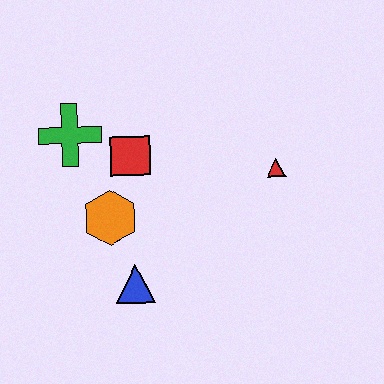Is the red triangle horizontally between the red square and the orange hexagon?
No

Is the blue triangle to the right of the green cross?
Yes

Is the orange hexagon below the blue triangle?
No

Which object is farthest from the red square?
The red triangle is farthest from the red square.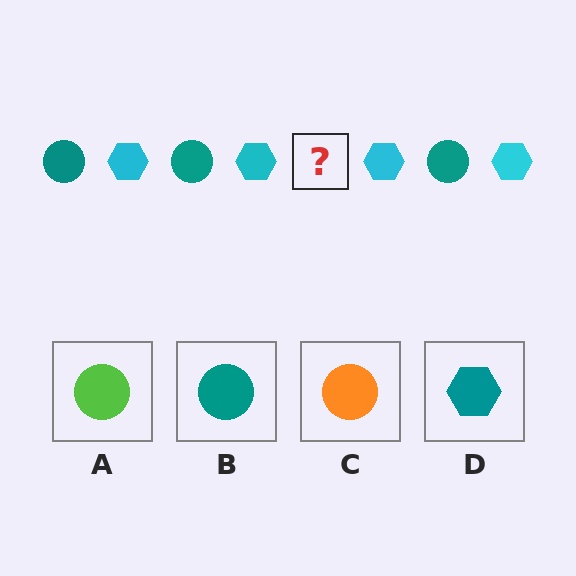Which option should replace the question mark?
Option B.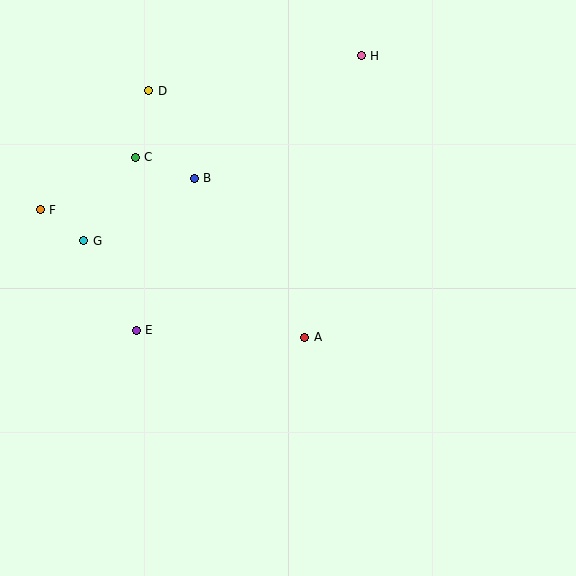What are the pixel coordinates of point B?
Point B is at (194, 178).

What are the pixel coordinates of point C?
Point C is at (135, 157).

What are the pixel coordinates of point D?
Point D is at (149, 91).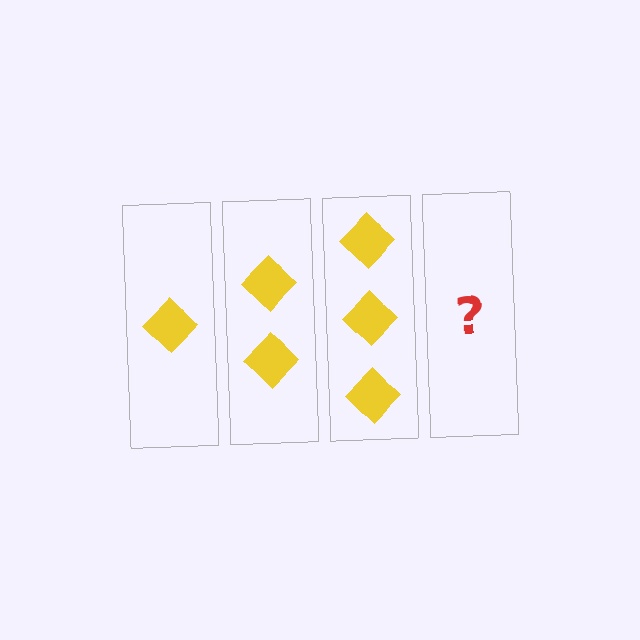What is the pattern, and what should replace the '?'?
The pattern is that each step adds one more diamond. The '?' should be 4 diamonds.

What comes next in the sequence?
The next element should be 4 diamonds.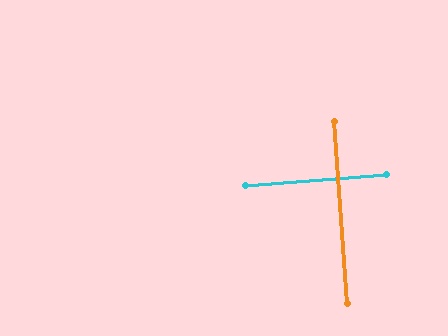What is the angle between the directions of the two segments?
Approximately 89 degrees.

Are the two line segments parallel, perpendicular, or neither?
Perpendicular — they meet at approximately 89°.